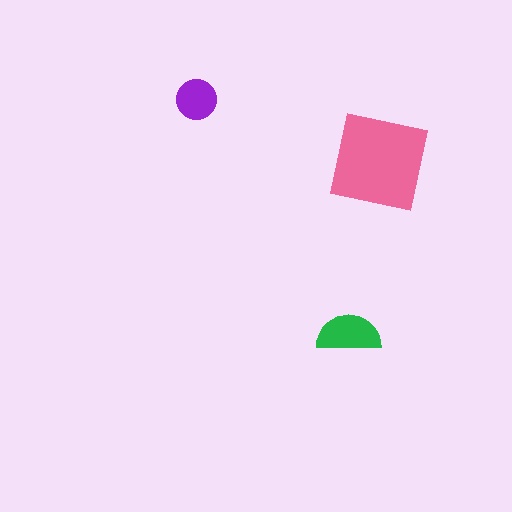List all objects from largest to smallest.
The pink square, the green semicircle, the purple circle.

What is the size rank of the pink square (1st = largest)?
1st.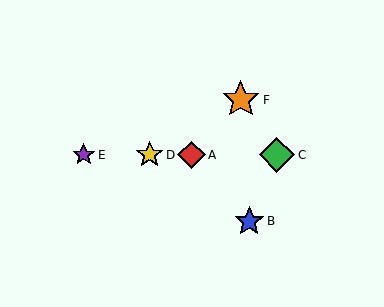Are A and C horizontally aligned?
Yes, both are at y≈155.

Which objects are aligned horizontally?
Objects A, C, D, E are aligned horizontally.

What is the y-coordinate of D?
Object D is at y≈155.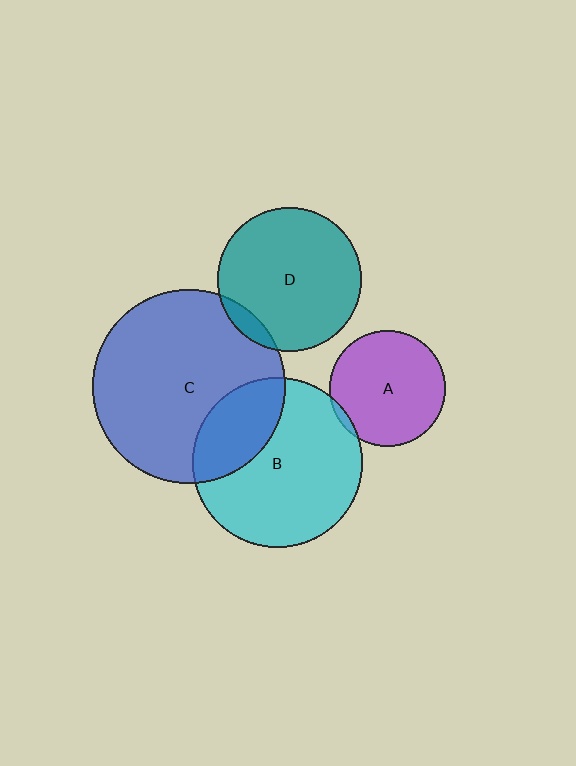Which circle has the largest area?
Circle C (blue).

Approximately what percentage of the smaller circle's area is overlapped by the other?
Approximately 5%.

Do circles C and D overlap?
Yes.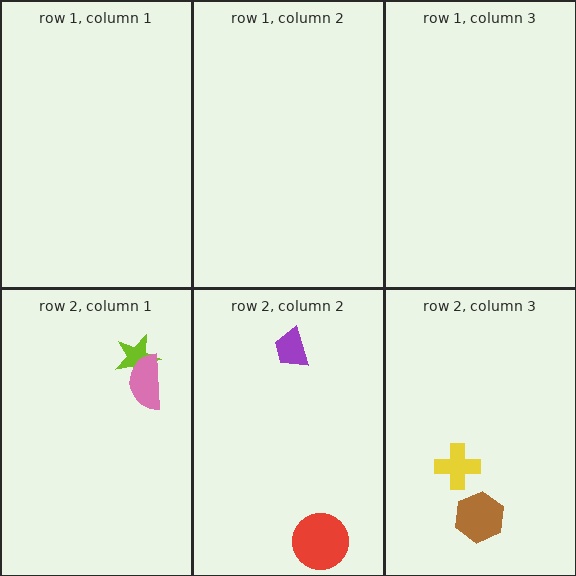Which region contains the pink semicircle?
The row 2, column 1 region.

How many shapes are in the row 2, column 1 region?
2.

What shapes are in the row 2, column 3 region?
The yellow cross, the brown hexagon.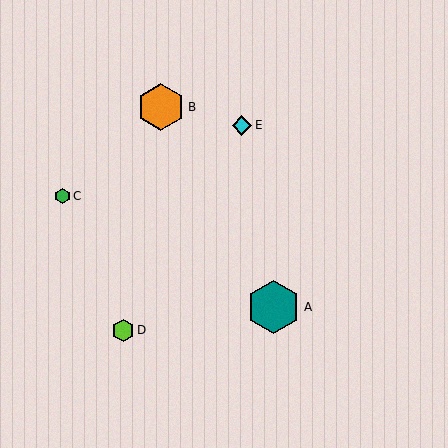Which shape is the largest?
The teal hexagon (labeled A) is the largest.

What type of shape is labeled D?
Shape D is a lime hexagon.